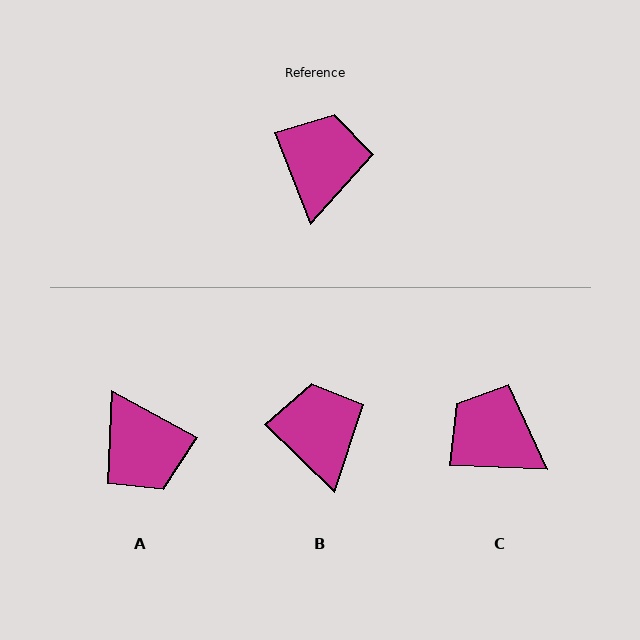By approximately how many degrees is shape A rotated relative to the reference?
Approximately 140 degrees clockwise.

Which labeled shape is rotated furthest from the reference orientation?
A, about 140 degrees away.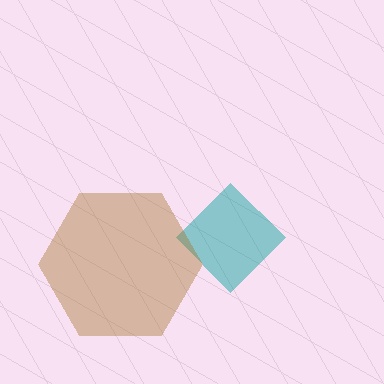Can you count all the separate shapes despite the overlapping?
Yes, there are 2 separate shapes.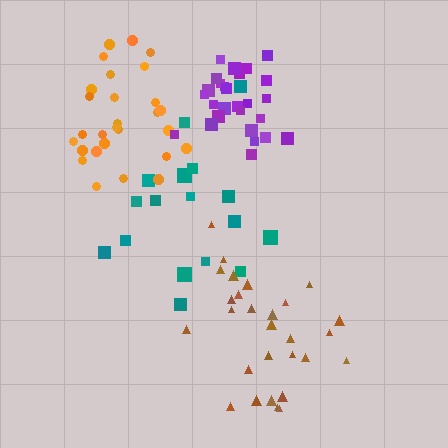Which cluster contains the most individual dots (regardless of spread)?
Orange (28).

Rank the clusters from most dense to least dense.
purple, orange, brown, teal.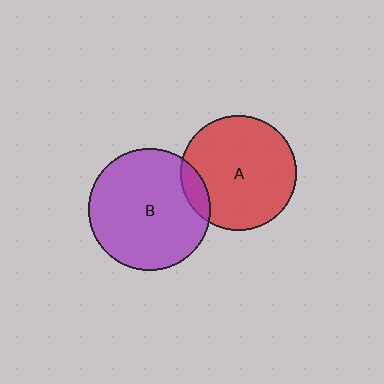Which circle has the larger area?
Circle B (purple).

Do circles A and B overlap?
Yes.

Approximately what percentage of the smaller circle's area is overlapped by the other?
Approximately 10%.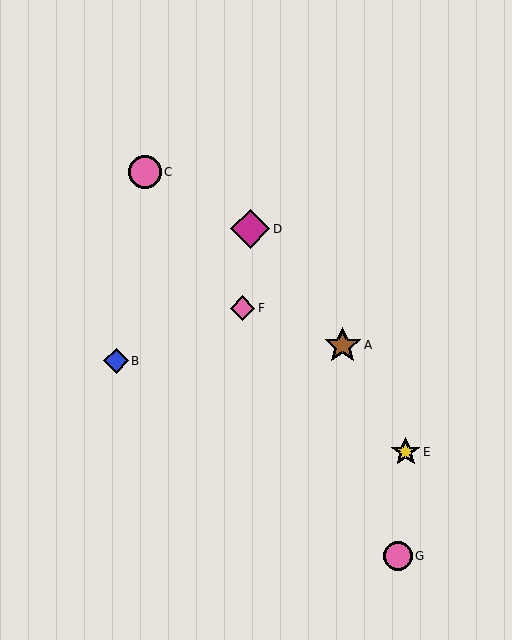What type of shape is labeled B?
Shape B is a blue diamond.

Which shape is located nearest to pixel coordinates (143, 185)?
The pink circle (labeled C) at (145, 172) is nearest to that location.